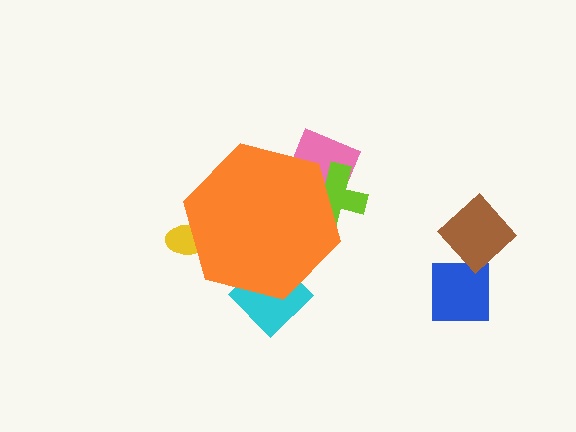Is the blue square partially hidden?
No, the blue square is fully visible.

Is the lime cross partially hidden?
Yes, the lime cross is partially hidden behind the orange hexagon.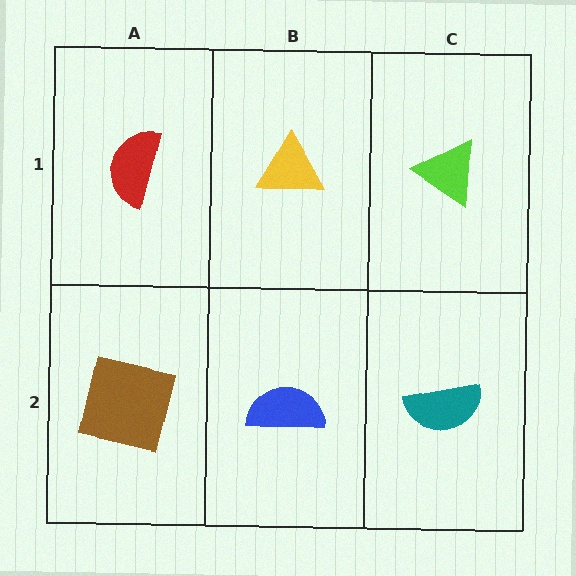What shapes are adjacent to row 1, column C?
A teal semicircle (row 2, column C), a yellow triangle (row 1, column B).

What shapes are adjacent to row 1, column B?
A blue semicircle (row 2, column B), a red semicircle (row 1, column A), a lime triangle (row 1, column C).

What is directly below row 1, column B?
A blue semicircle.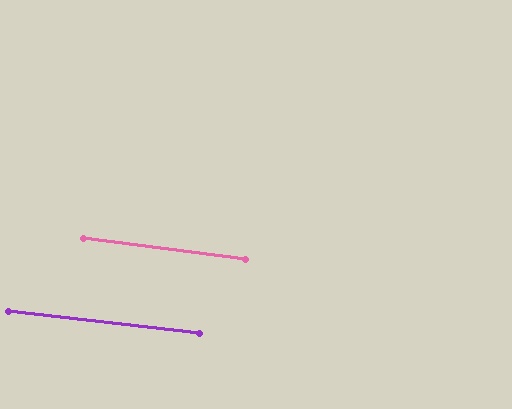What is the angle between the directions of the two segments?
Approximately 1 degree.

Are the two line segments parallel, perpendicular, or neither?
Parallel — their directions differ by only 0.6°.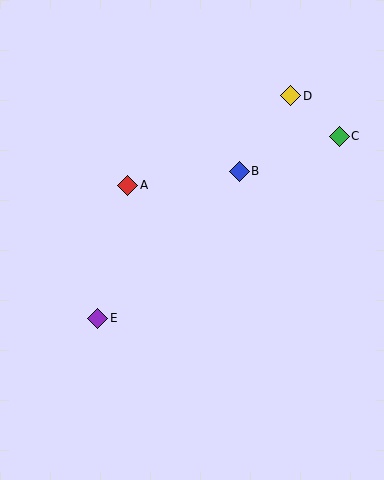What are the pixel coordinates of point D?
Point D is at (291, 96).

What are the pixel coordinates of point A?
Point A is at (128, 185).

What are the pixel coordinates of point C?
Point C is at (339, 136).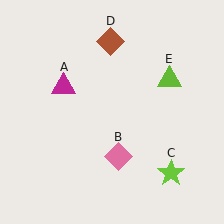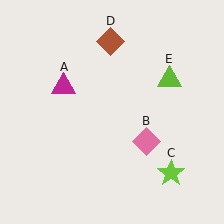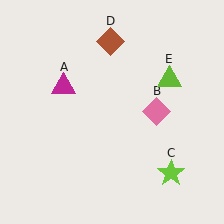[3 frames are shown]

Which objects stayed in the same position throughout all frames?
Magenta triangle (object A) and lime star (object C) and brown diamond (object D) and lime triangle (object E) remained stationary.